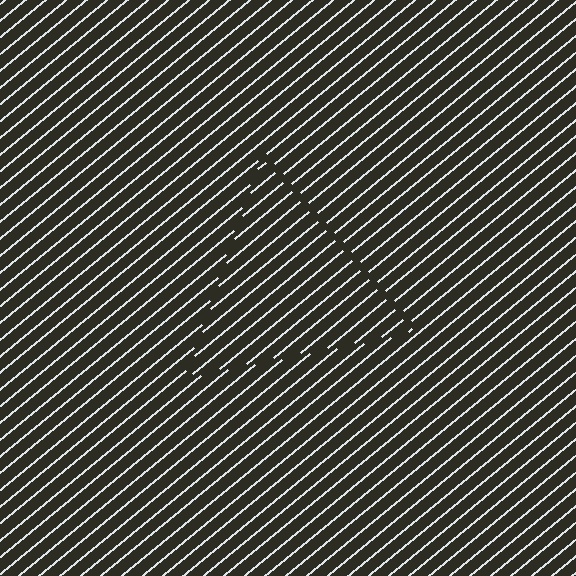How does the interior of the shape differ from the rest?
The interior of the shape contains the same grating, shifted by half a period — the contour is defined by the phase discontinuity where line-ends from the inner and outer gratings abut.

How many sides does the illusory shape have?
3 sides — the line-ends trace a triangle.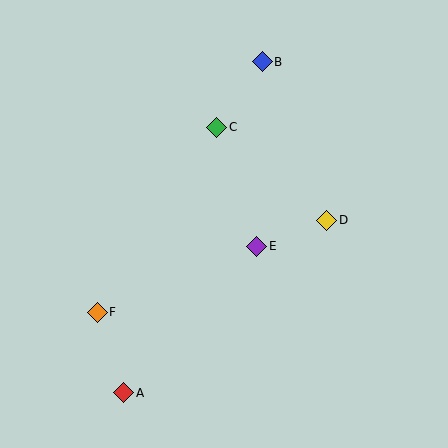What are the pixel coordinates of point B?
Point B is at (262, 62).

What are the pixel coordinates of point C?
Point C is at (217, 127).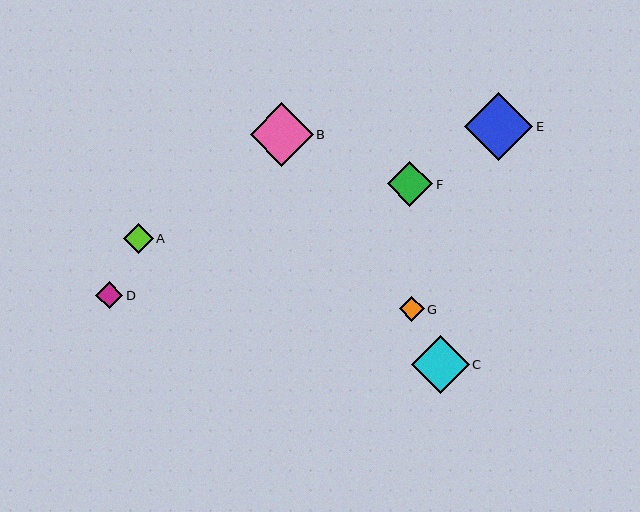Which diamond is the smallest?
Diamond G is the smallest with a size of approximately 25 pixels.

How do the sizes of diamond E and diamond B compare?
Diamond E and diamond B are approximately the same size.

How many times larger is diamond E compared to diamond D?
Diamond E is approximately 2.6 times the size of diamond D.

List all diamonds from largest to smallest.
From largest to smallest: E, B, C, F, A, D, G.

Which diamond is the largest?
Diamond E is the largest with a size of approximately 68 pixels.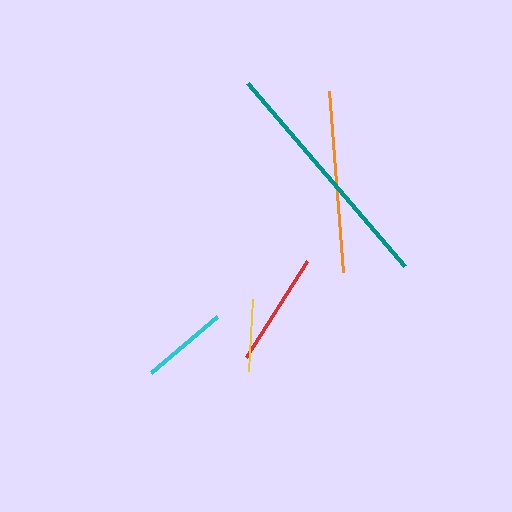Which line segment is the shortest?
The yellow line is the shortest at approximately 72 pixels.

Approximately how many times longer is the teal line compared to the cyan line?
The teal line is approximately 2.8 times the length of the cyan line.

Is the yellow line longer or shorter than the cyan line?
The cyan line is longer than the yellow line.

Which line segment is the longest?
The teal line is the longest at approximately 242 pixels.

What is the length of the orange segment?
The orange segment is approximately 182 pixels long.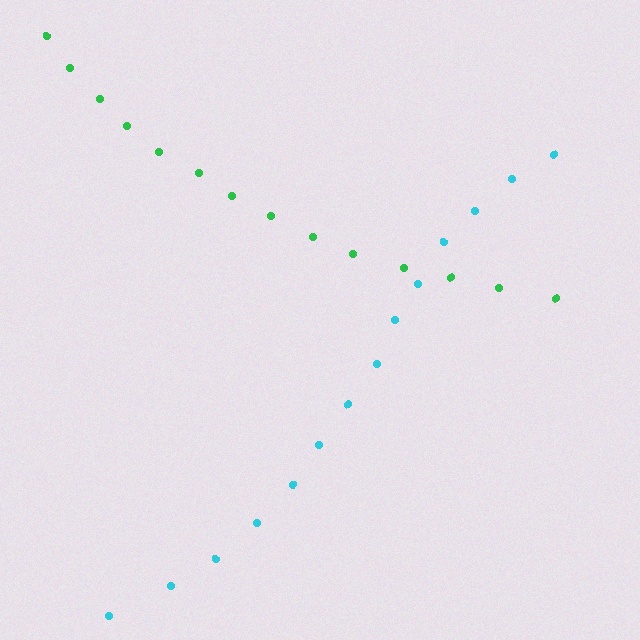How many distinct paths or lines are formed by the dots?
There are 2 distinct paths.